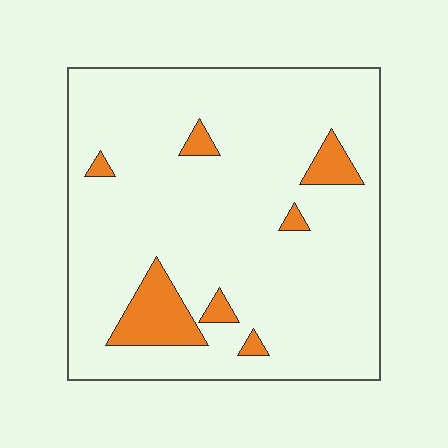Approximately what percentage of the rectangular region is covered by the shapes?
Approximately 10%.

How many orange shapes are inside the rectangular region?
7.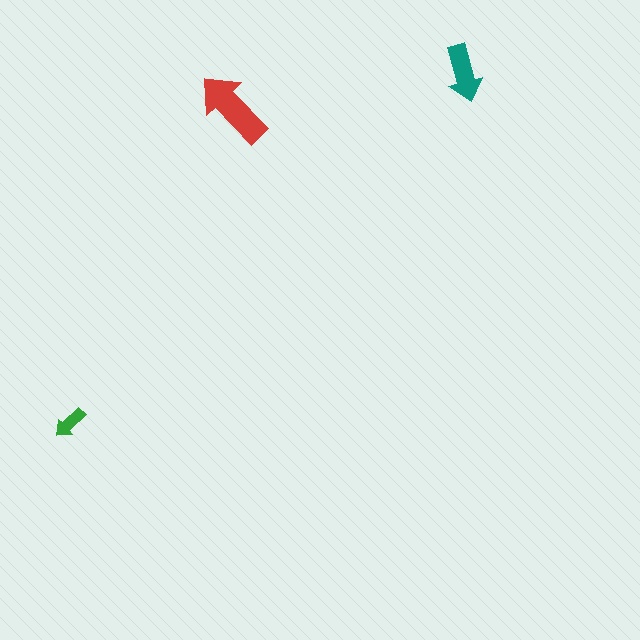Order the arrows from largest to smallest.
the red one, the teal one, the green one.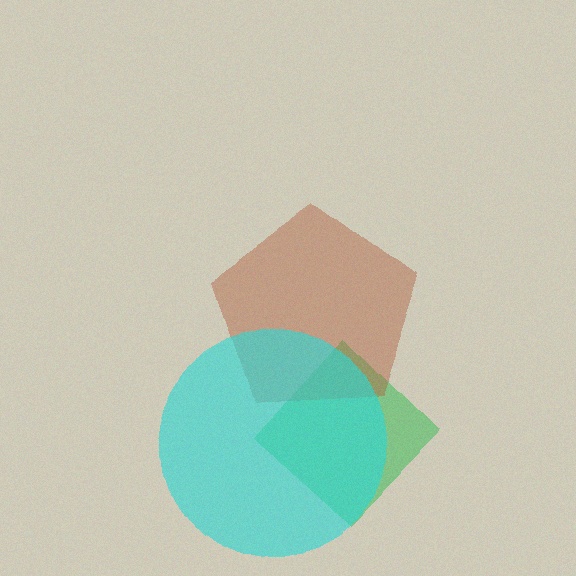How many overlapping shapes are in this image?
There are 3 overlapping shapes in the image.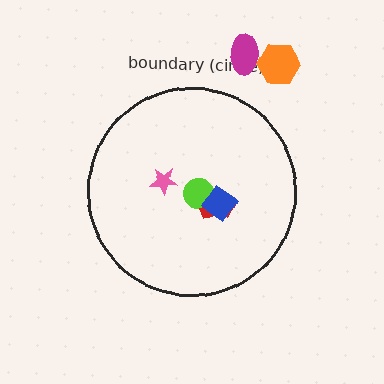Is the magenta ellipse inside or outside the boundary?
Outside.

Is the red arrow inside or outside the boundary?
Inside.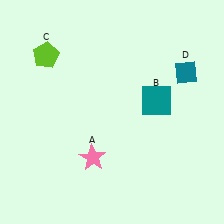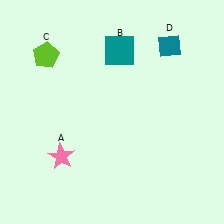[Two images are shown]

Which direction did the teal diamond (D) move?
The teal diamond (D) moved up.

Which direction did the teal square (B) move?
The teal square (B) moved up.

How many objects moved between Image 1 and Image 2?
3 objects moved between the two images.